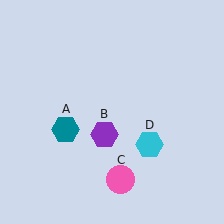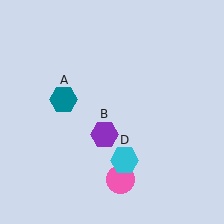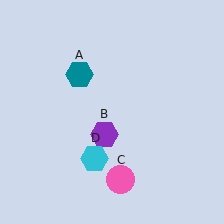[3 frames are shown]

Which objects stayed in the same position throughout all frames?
Purple hexagon (object B) and pink circle (object C) remained stationary.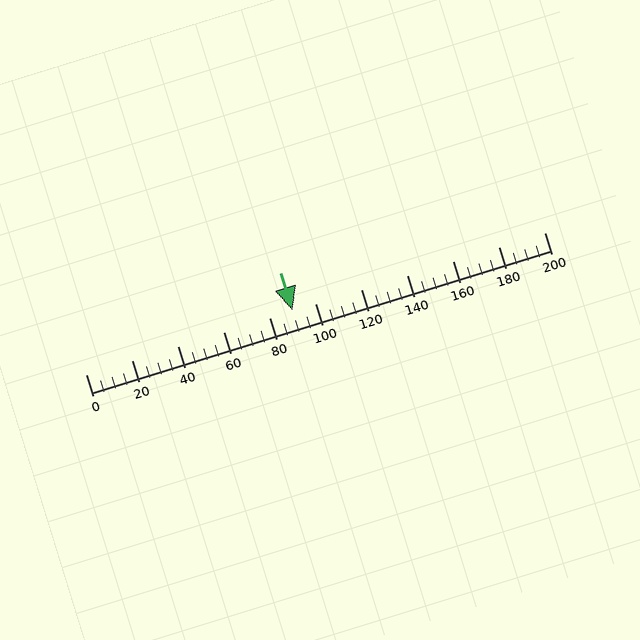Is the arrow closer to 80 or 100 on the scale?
The arrow is closer to 100.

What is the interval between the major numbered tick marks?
The major tick marks are spaced 20 units apart.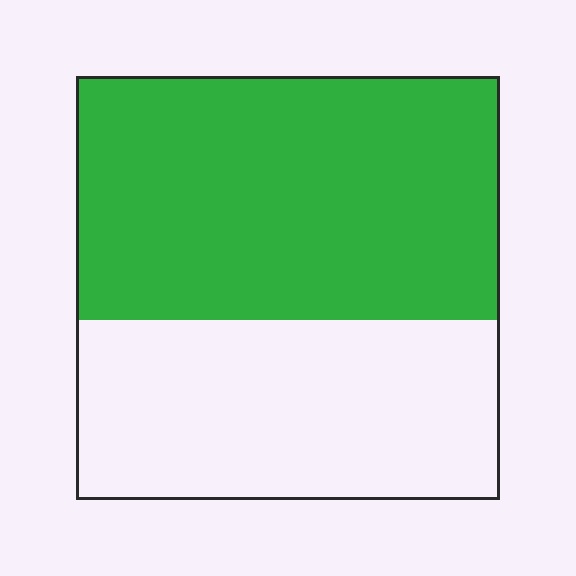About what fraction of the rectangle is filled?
About three fifths (3/5).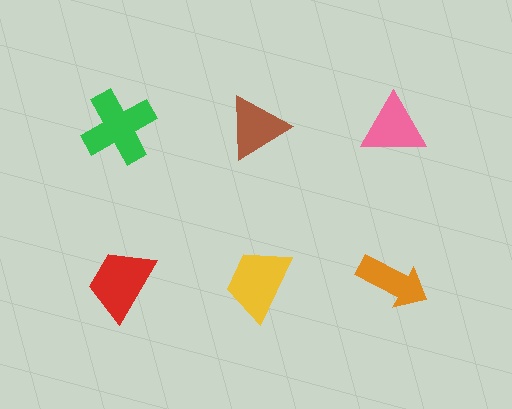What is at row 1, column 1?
A green cross.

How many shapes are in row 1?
3 shapes.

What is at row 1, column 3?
A pink triangle.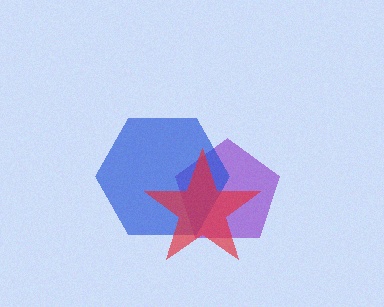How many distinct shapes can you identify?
There are 3 distinct shapes: a purple pentagon, a blue hexagon, a red star.